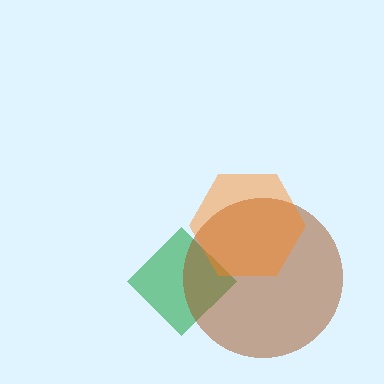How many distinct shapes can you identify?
There are 3 distinct shapes: a green diamond, a brown circle, an orange hexagon.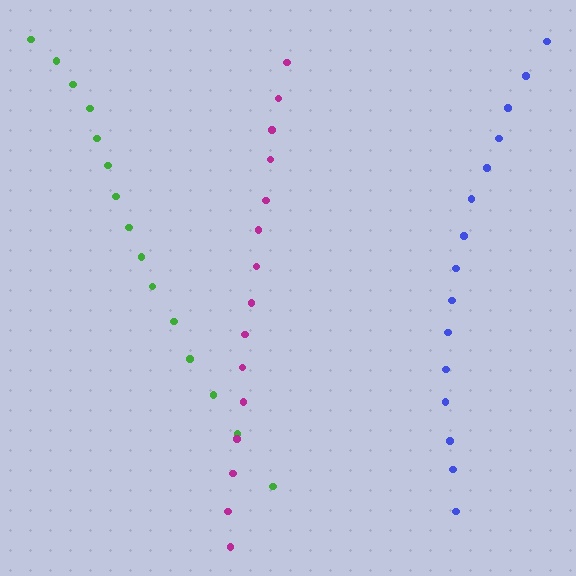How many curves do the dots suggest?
There are 3 distinct paths.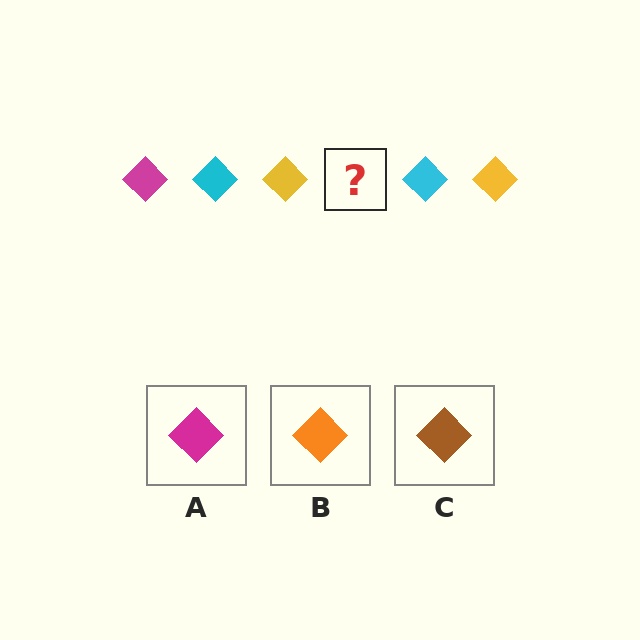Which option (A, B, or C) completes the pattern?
A.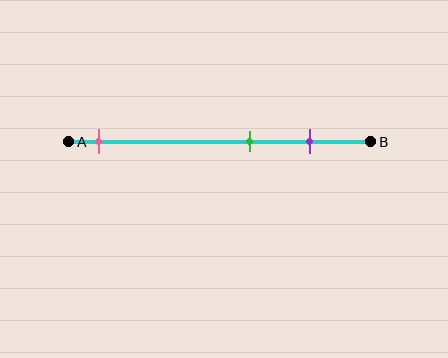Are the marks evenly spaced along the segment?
No, the marks are not evenly spaced.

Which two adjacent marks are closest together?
The green and purple marks are the closest adjacent pair.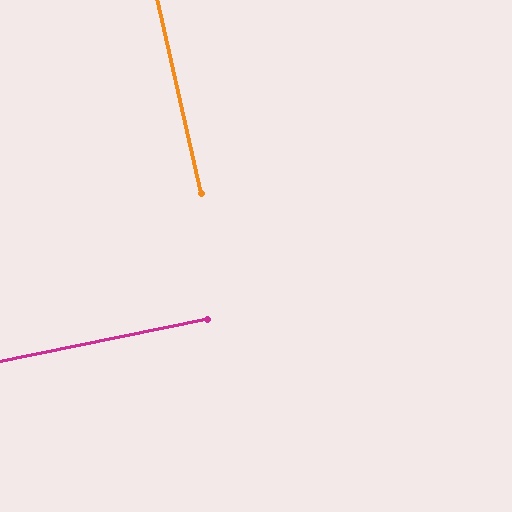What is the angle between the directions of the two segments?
Approximately 89 degrees.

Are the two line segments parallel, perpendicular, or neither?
Perpendicular — they meet at approximately 89°.